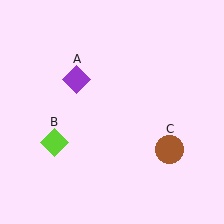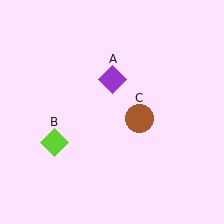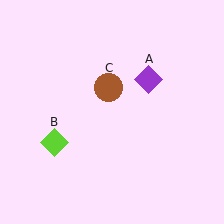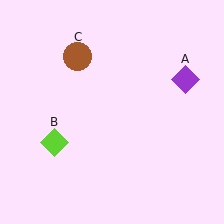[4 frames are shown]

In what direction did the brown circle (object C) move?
The brown circle (object C) moved up and to the left.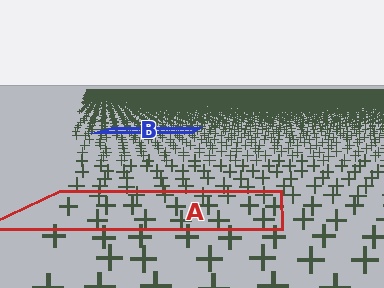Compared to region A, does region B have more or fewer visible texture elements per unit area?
Region B has more texture elements per unit area — they are packed more densely because it is farther away.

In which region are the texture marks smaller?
The texture marks are smaller in region B, because it is farther away.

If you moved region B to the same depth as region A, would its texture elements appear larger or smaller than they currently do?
They would appear larger. At a closer depth, the same texture elements are projected at a bigger on-screen size.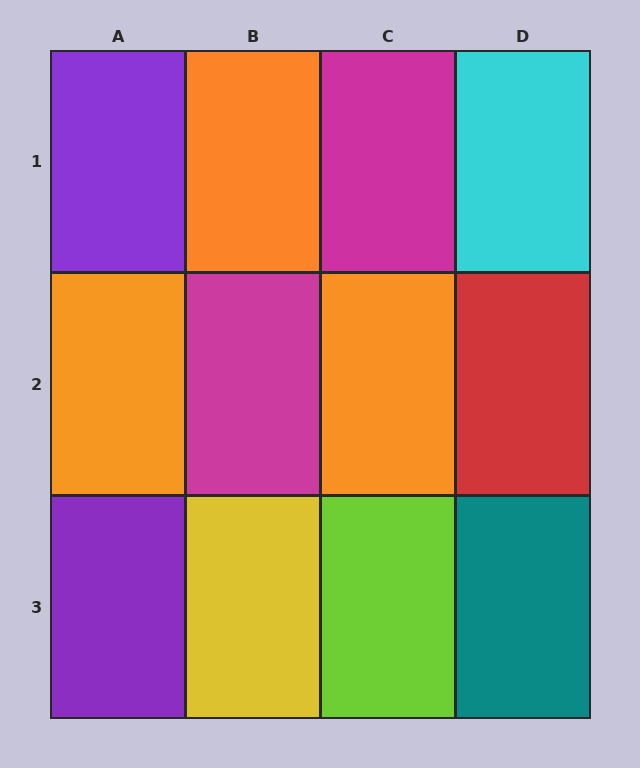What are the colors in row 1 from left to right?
Purple, orange, magenta, cyan.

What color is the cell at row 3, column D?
Teal.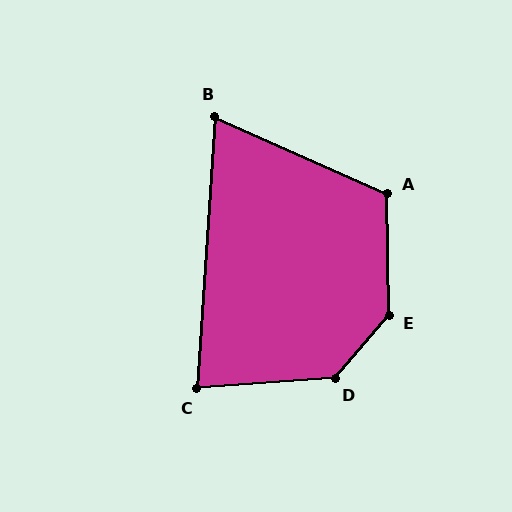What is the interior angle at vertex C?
Approximately 82 degrees (acute).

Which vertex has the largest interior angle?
E, at approximately 139 degrees.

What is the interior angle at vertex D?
Approximately 135 degrees (obtuse).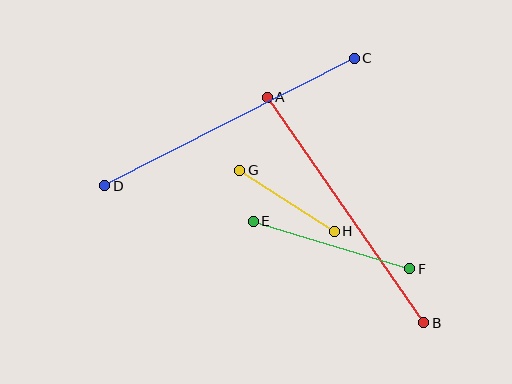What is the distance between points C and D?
The distance is approximately 280 pixels.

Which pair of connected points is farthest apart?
Points C and D are farthest apart.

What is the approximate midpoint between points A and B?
The midpoint is at approximately (345, 210) pixels.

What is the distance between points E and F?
The distance is approximately 164 pixels.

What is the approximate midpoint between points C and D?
The midpoint is at approximately (230, 122) pixels.